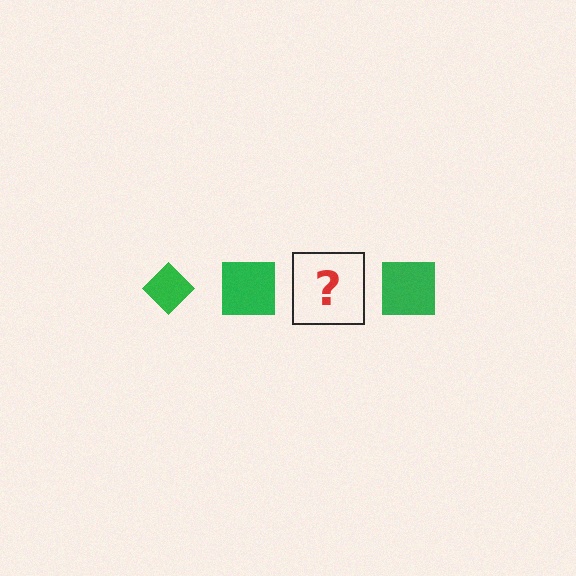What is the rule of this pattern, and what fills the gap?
The rule is that the pattern cycles through diamond, square shapes in green. The gap should be filled with a green diamond.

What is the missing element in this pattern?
The missing element is a green diamond.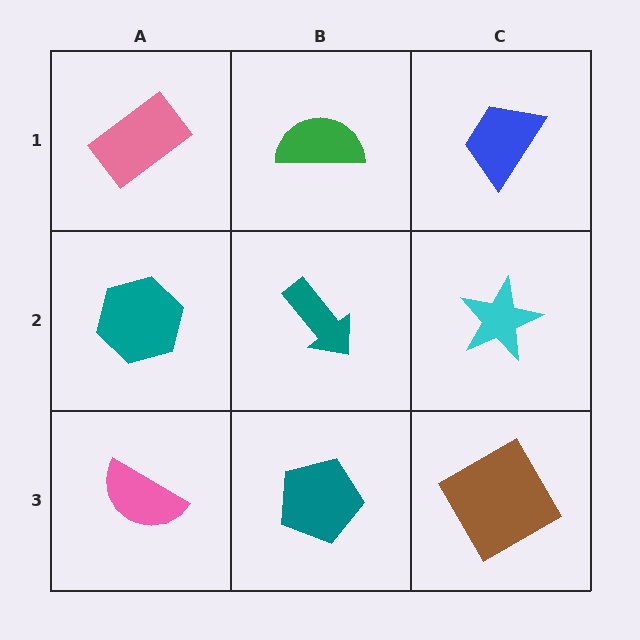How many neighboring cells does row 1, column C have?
2.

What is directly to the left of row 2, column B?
A teal hexagon.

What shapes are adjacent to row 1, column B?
A teal arrow (row 2, column B), a pink rectangle (row 1, column A), a blue trapezoid (row 1, column C).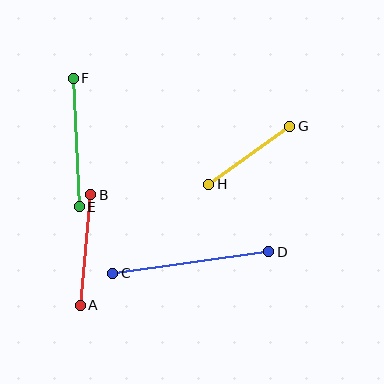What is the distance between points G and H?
The distance is approximately 99 pixels.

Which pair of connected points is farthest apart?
Points C and D are farthest apart.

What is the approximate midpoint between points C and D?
The midpoint is at approximately (191, 263) pixels.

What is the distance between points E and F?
The distance is approximately 128 pixels.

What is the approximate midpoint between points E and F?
The midpoint is at approximately (76, 142) pixels.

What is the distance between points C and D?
The distance is approximately 158 pixels.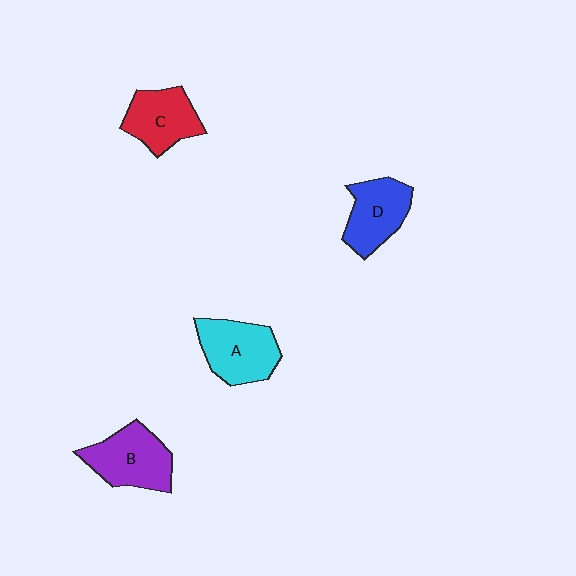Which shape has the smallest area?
Shape C (red).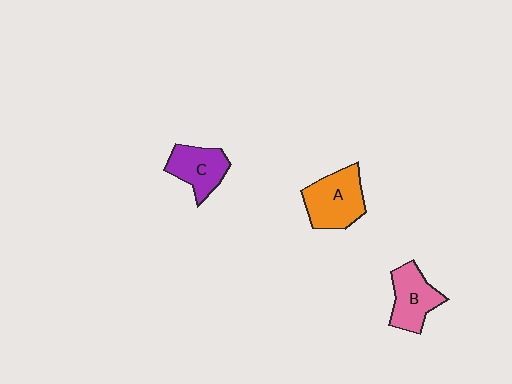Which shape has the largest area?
Shape A (orange).